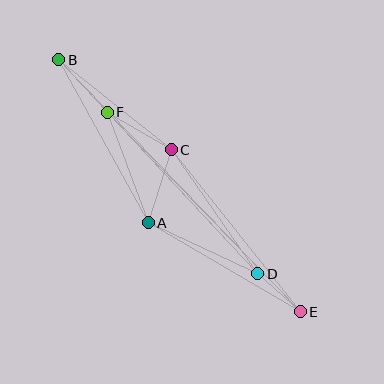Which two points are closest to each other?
Points D and E are closest to each other.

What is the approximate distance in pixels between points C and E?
The distance between C and E is approximately 207 pixels.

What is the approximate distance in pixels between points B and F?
The distance between B and F is approximately 71 pixels.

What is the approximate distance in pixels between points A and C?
The distance between A and C is approximately 76 pixels.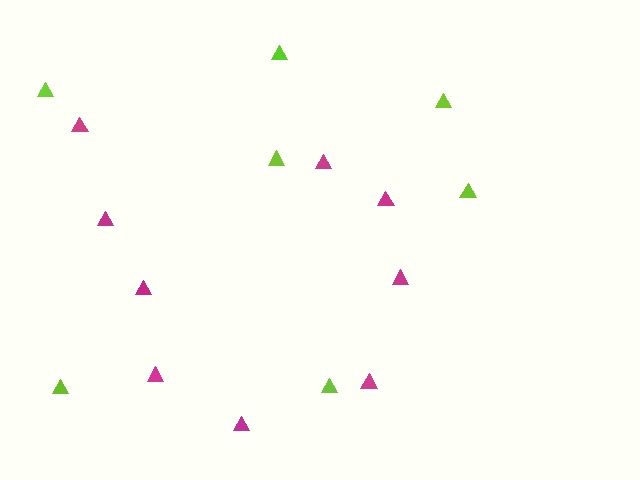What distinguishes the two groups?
There are 2 groups: one group of lime triangles (7) and one group of magenta triangles (9).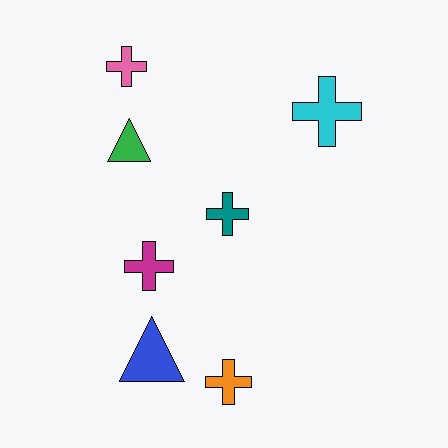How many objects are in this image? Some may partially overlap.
There are 7 objects.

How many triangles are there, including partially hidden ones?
There are 2 triangles.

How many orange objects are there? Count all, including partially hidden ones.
There is 1 orange object.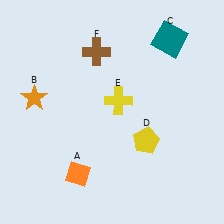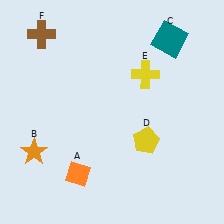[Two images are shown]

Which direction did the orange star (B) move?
The orange star (B) moved down.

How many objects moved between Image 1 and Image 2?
3 objects moved between the two images.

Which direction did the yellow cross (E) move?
The yellow cross (E) moved right.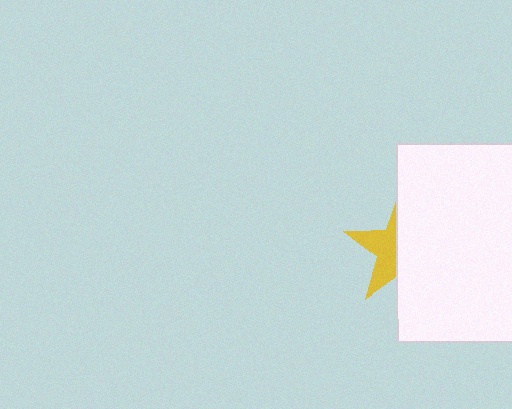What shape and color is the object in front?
The object in front is a white rectangle.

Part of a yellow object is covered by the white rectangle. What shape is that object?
It is a star.